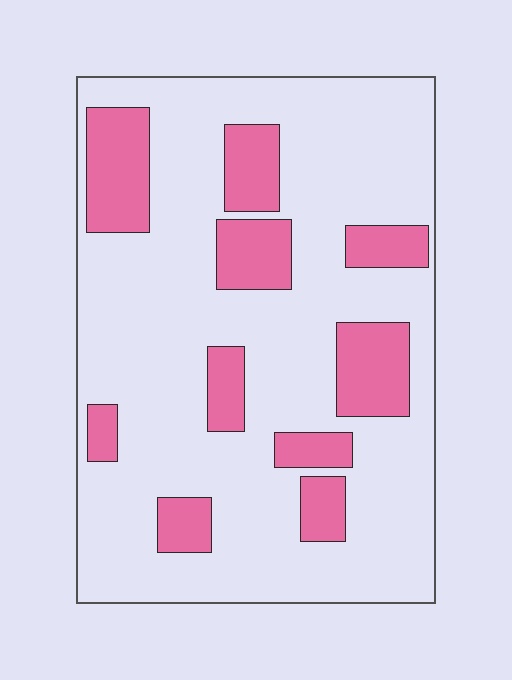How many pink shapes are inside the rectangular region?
10.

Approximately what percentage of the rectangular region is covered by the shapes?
Approximately 25%.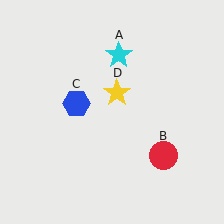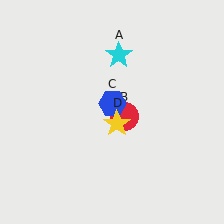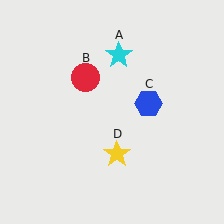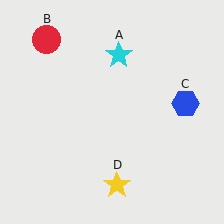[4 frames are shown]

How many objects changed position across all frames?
3 objects changed position: red circle (object B), blue hexagon (object C), yellow star (object D).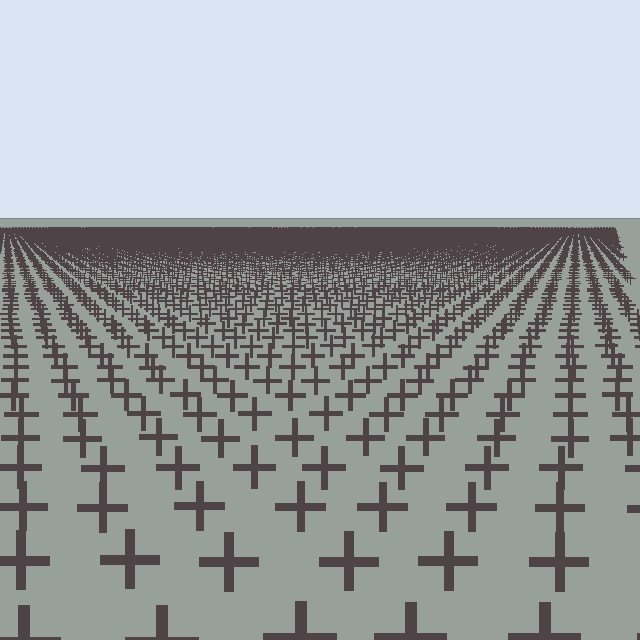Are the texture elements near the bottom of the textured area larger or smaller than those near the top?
Larger. Near the bottom, elements are closer to the viewer and appear at a bigger on-screen size.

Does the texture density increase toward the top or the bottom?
Density increases toward the top.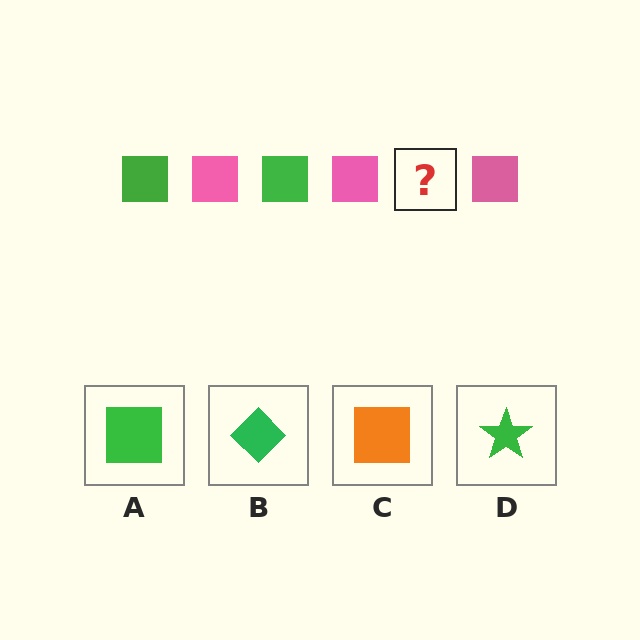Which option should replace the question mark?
Option A.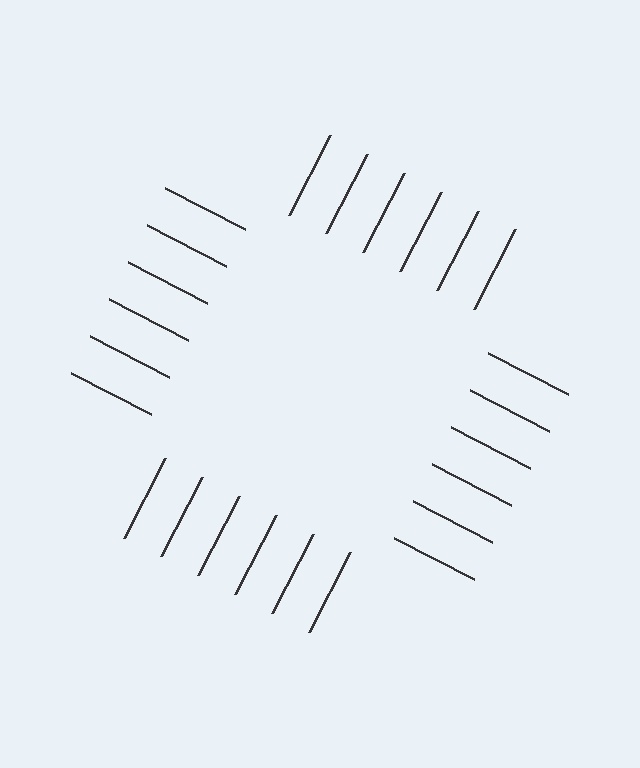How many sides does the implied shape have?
4 sides — the line-ends trace a square.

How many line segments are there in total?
24 — 6 along each of the 4 edges.